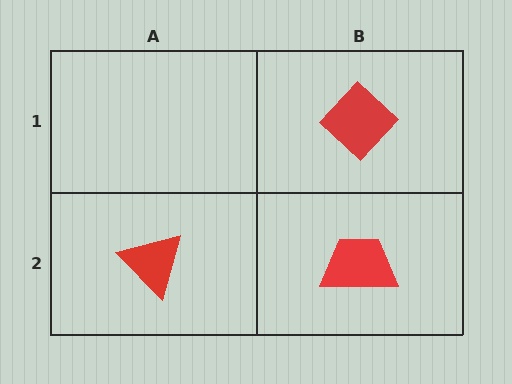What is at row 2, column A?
A red triangle.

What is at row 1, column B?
A red diamond.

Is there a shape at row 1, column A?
No, that cell is empty.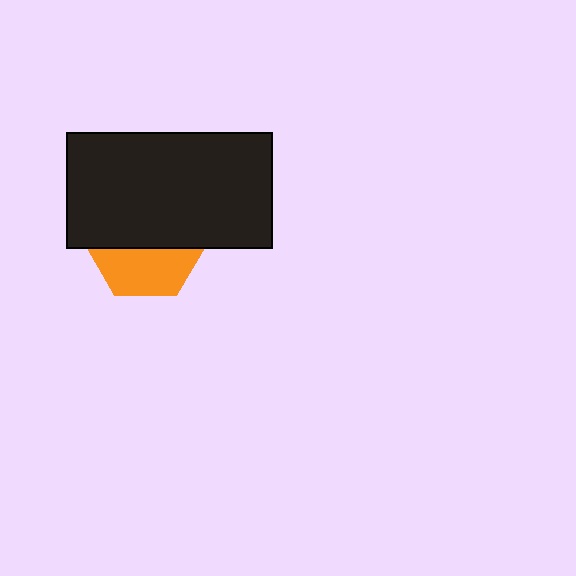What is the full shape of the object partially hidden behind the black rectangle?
The partially hidden object is an orange hexagon.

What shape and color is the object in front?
The object in front is a black rectangle.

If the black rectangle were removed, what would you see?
You would see the complete orange hexagon.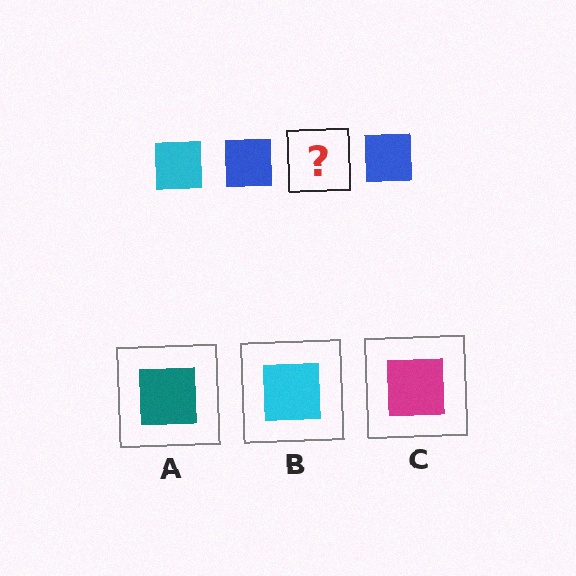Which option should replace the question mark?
Option B.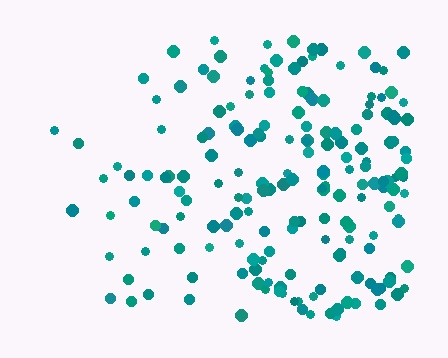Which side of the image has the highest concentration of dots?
The right.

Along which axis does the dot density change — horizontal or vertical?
Horizontal.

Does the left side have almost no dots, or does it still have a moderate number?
Still a moderate number, just noticeably fewer than the right.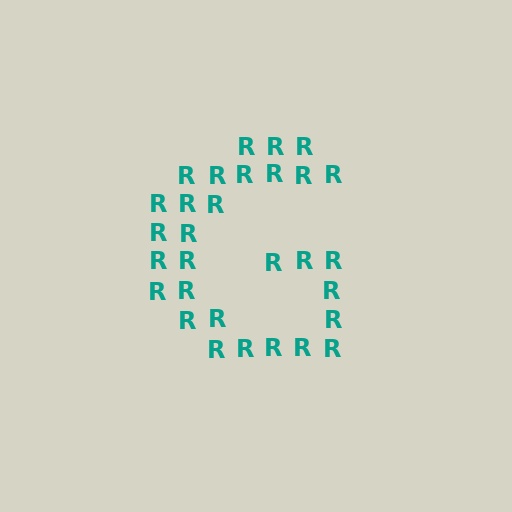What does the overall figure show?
The overall figure shows the letter G.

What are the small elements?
The small elements are letter R's.